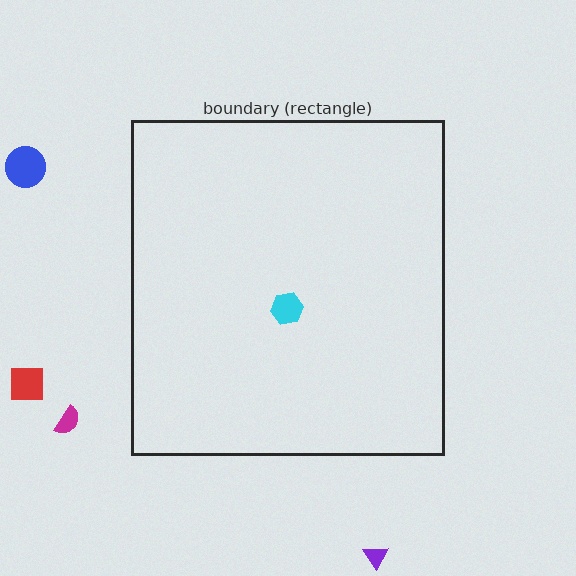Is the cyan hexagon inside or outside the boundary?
Inside.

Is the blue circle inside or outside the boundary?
Outside.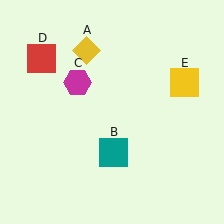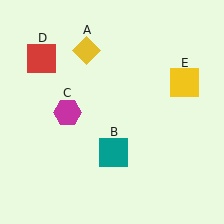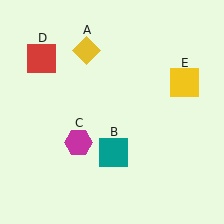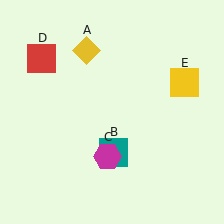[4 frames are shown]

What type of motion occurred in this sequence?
The magenta hexagon (object C) rotated counterclockwise around the center of the scene.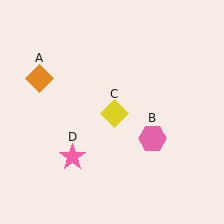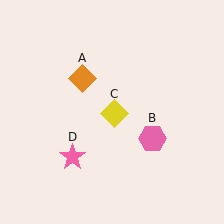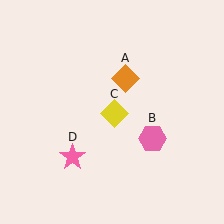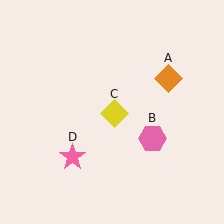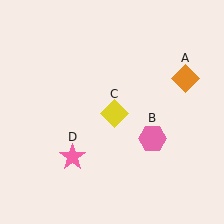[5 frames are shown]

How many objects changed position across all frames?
1 object changed position: orange diamond (object A).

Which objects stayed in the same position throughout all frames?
Pink hexagon (object B) and yellow diamond (object C) and pink star (object D) remained stationary.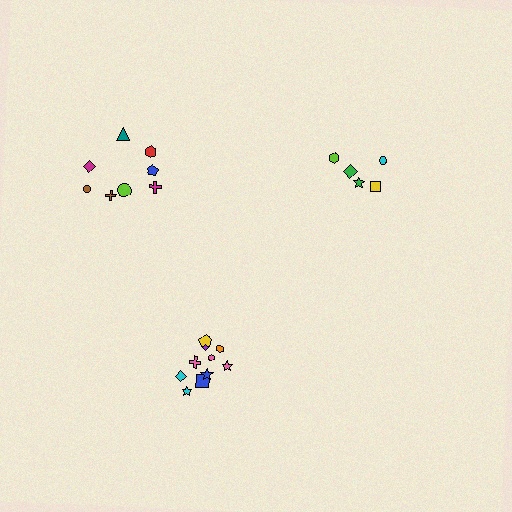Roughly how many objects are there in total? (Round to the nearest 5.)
Roughly 25 objects in total.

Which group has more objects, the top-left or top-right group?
The top-left group.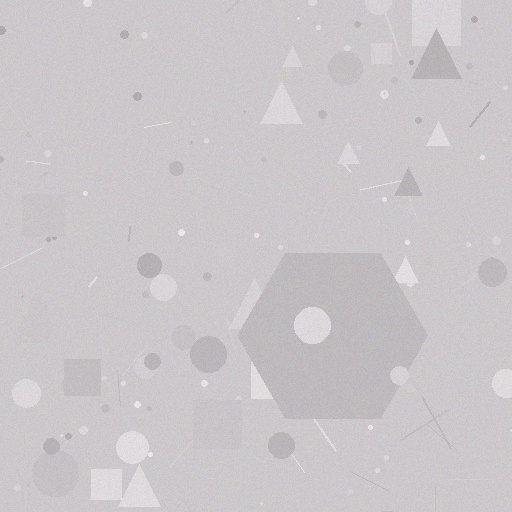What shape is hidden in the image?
A hexagon is hidden in the image.